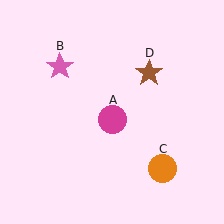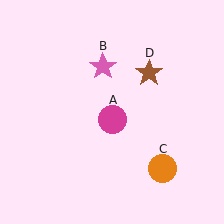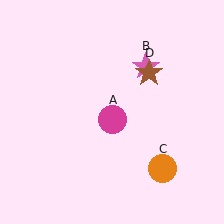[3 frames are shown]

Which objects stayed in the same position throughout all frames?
Magenta circle (object A) and orange circle (object C) and brown star (object D) remained stationary.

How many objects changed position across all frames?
1 object changed position: pink star (object B).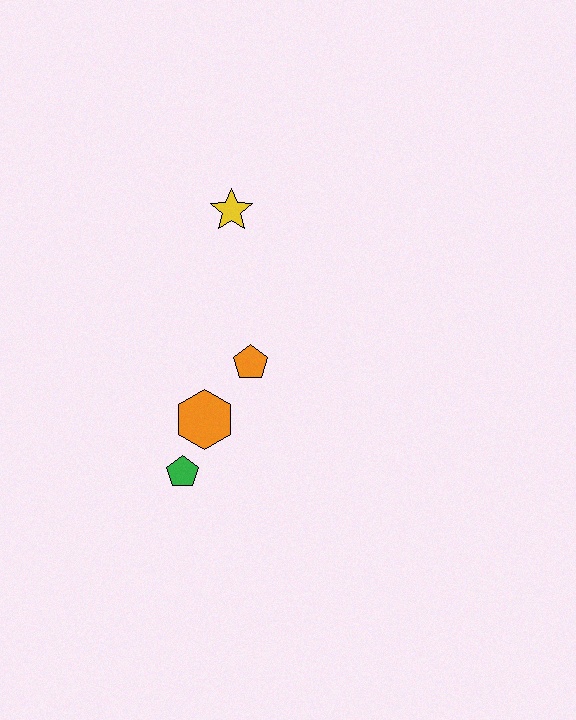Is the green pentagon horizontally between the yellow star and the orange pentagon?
No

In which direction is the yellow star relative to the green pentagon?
The yellow star is above the green pentagon.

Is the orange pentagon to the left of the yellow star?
No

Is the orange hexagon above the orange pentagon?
No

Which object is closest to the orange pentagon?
The orange hexagon is closest to the orange pentagon.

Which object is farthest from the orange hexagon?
The yellow star is farthest from the orange hexagon.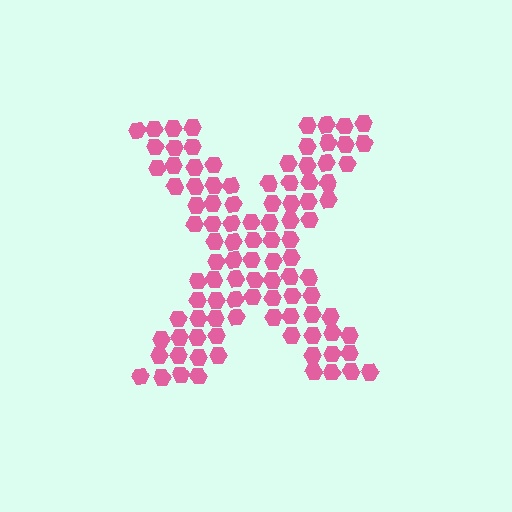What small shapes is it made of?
It is made of small hexagons.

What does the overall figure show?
The overall figure shows the letter X.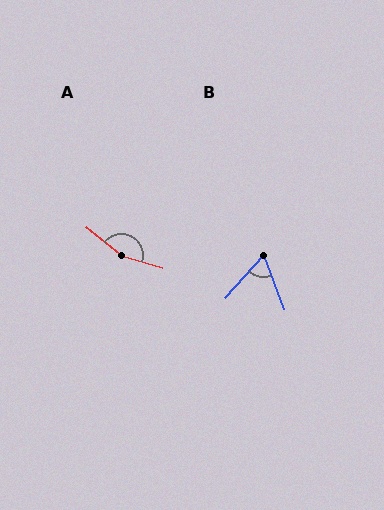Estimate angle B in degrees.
Approximately 62 degrees.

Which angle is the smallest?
B, at approximately 62 degrees.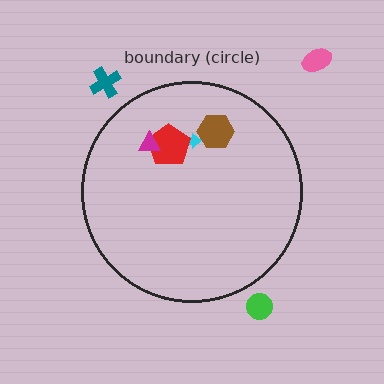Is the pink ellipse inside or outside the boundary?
Outside.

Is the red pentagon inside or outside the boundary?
Inside.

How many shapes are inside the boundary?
4 inside, 3 outside.